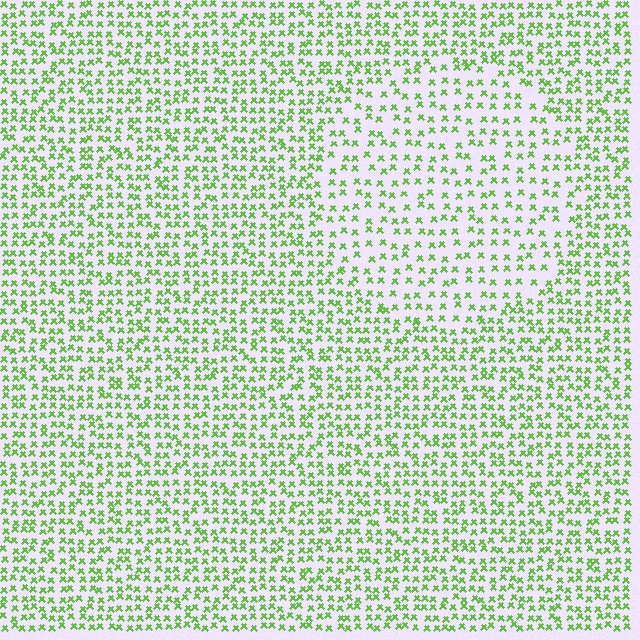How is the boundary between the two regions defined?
The boundary is defined by a change in element density (approximately 1.7x ratio). All elements are the same color, size, and shape.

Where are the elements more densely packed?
The elements are more densely packed outside the circle boundary.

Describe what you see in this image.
The image contains small lime elements arranged at two different densities. A circle-shaped region is visible where the elements are less densely packed than the surrounding area.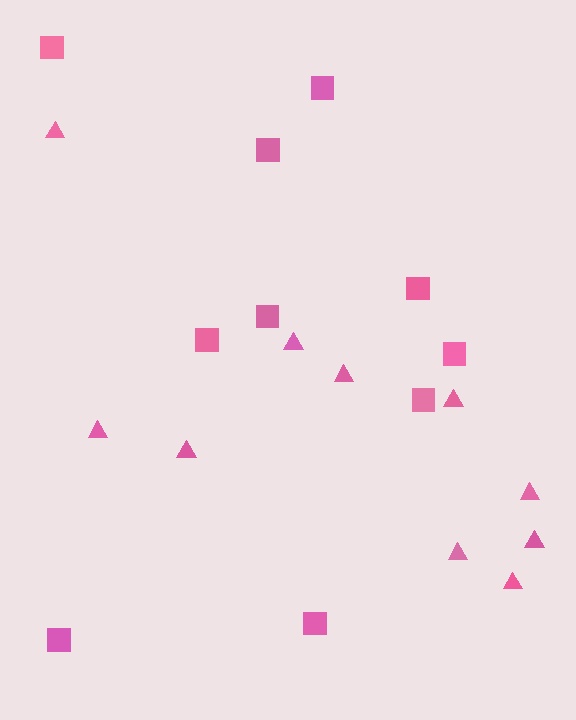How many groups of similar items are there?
There are 2 groups: one group of triangles (10) and one group of squares (10).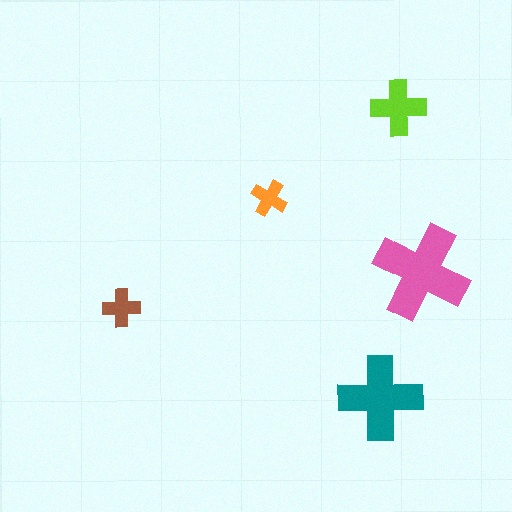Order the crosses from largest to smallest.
the pink one, the teal one, the lime one, the brown one, the orange one.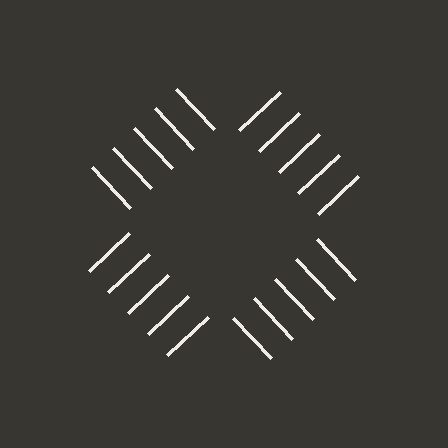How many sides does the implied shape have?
4 sides — the line-ends trace a square.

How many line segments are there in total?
20 — 5 along each of the 4 edges.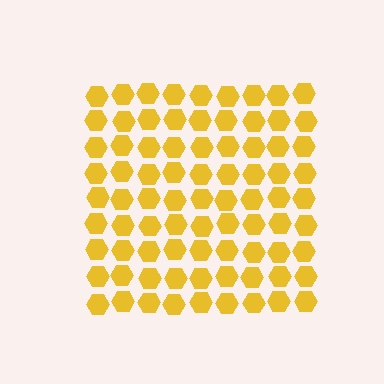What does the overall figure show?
The overall figure shows a square.